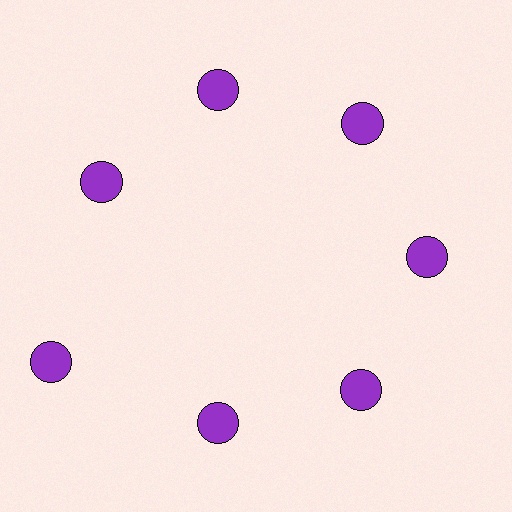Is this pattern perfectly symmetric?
No. The 7 purple circles are arranged in a ring, but one element near the 8 o'clock position is pushed outward from the center, breaking the 7-fold rotational symmetry.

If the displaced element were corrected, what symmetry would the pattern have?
It would have 7-fold rotational symmetry — the pattern would map onto itself every 51 degrees.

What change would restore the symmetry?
The symmetry would be restored by moving it inward, back onto the ring so that all 7 circles sit at equal angles and equal distance from the center.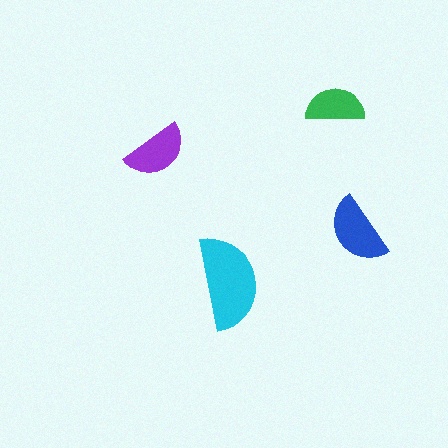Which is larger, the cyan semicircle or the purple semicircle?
The cyan one.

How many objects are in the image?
There are 4 objects in the image.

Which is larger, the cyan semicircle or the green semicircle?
The cyan one.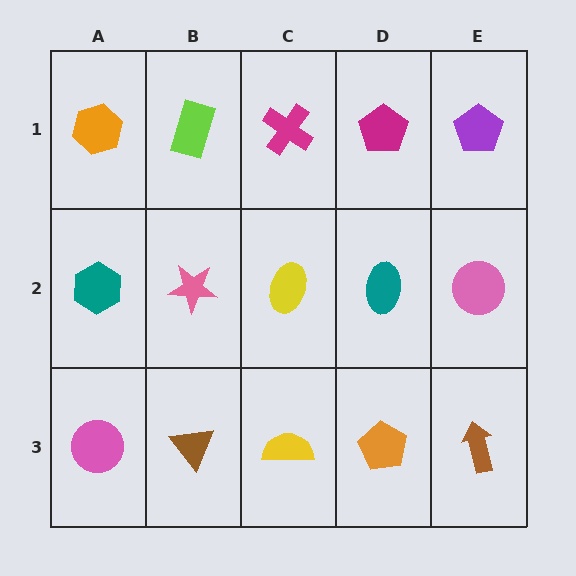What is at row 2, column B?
A pink star.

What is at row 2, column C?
A yellow ellipse.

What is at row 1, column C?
A magenta cross.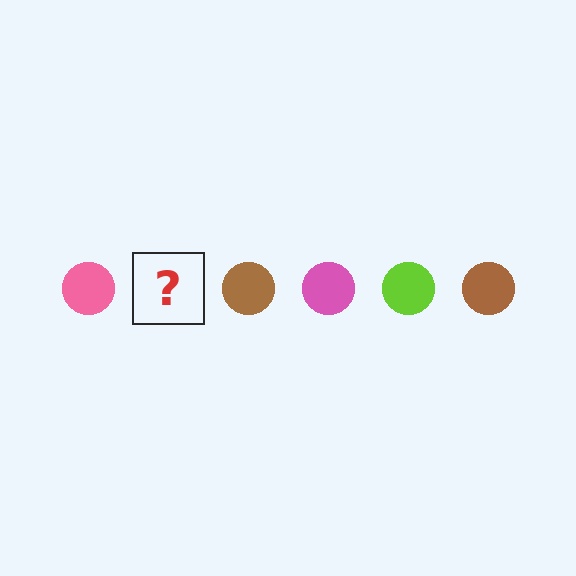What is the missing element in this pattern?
The missing element is a lime circle.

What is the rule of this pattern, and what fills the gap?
The rule is that the pattern cycles through pink, lime, brown circles. The gap should be filled with a lime circle.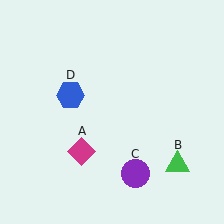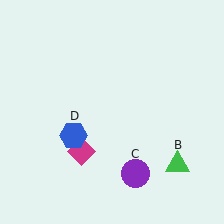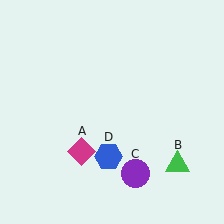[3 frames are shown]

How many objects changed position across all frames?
1 object changed position: blue hexagon (object D).